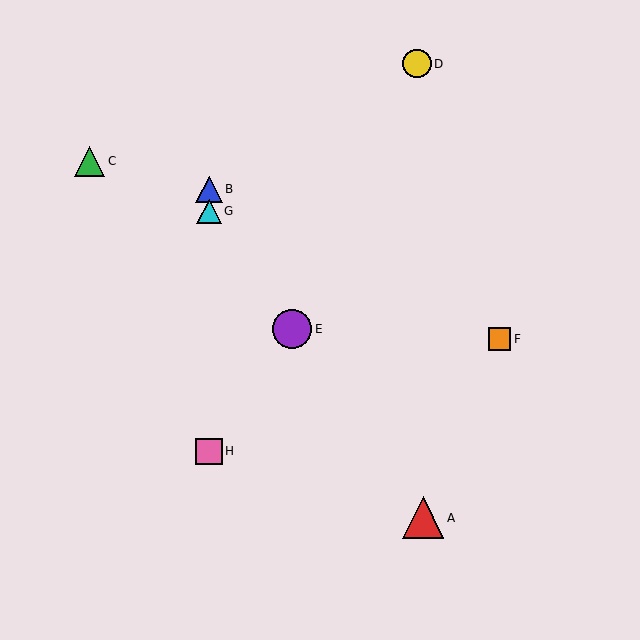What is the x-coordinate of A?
Object A is at x≈423.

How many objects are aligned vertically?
3 objects (B, G, H) are aligned vertically.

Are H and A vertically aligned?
No, H is at x≈209 and A is at x≈423.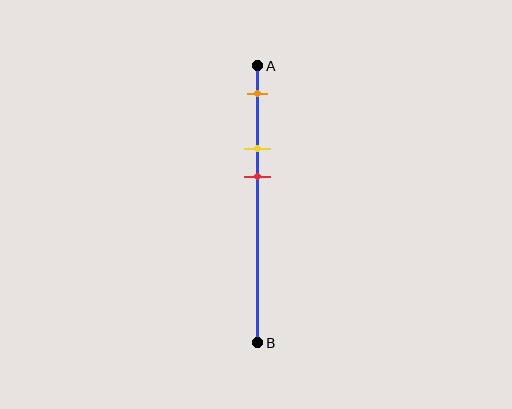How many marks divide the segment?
There are 3 marks dividing the segment.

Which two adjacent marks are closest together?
The yellow and red marks are the closest adjacent pair.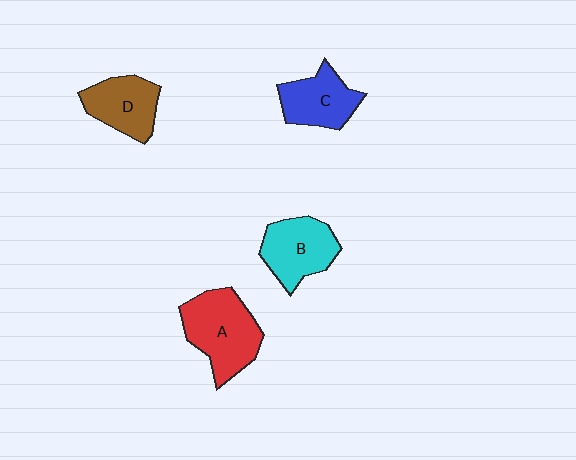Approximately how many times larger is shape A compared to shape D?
Approximately 1.4 times.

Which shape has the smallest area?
Shape C (blue).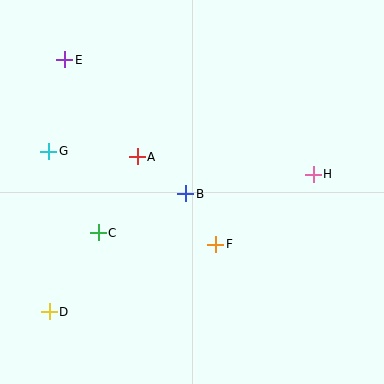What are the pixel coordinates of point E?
Point E is at (65, 60).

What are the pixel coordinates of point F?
Point F is at (215, 244).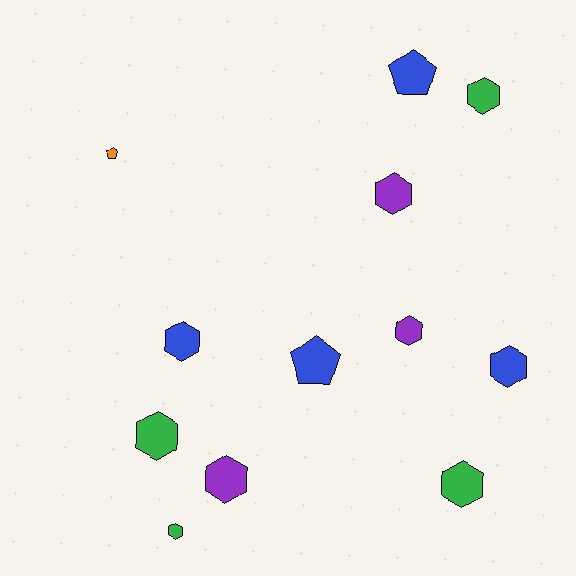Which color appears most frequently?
Green, with 4 objects.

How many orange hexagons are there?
There are no orange hexagons.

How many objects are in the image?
There are 12 objects.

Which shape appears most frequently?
Hexagon, with 9 objects.